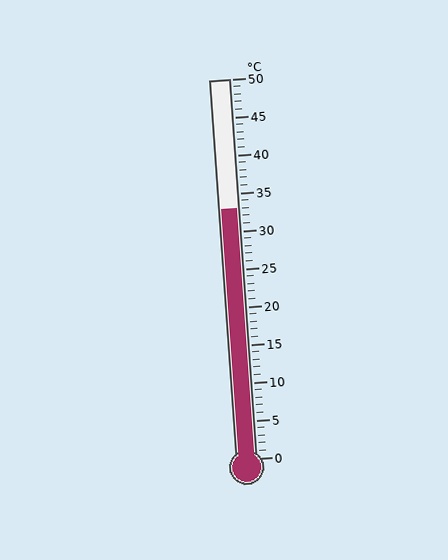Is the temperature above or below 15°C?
The temperature is above 15°C.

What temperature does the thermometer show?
The thermometer shows approximately 33°C.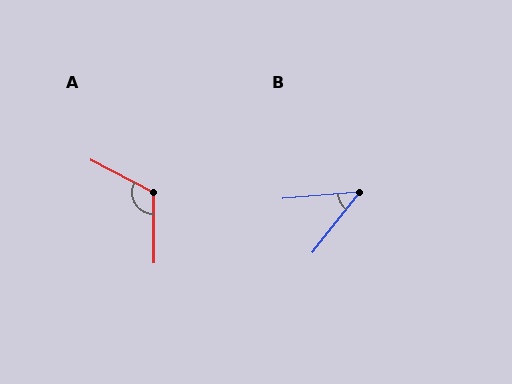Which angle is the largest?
A, at approximately 118 degrees.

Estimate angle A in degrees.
Approximately 118 degrees.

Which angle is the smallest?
B, at approximately 47 degrees.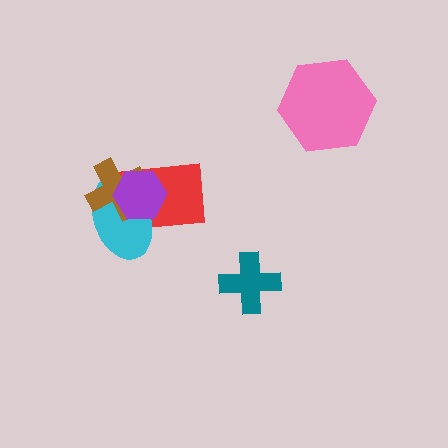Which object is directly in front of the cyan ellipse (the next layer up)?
The brown cross is directly in front of the cyan ellipse.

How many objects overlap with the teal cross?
0 objects overlap with the teal cross.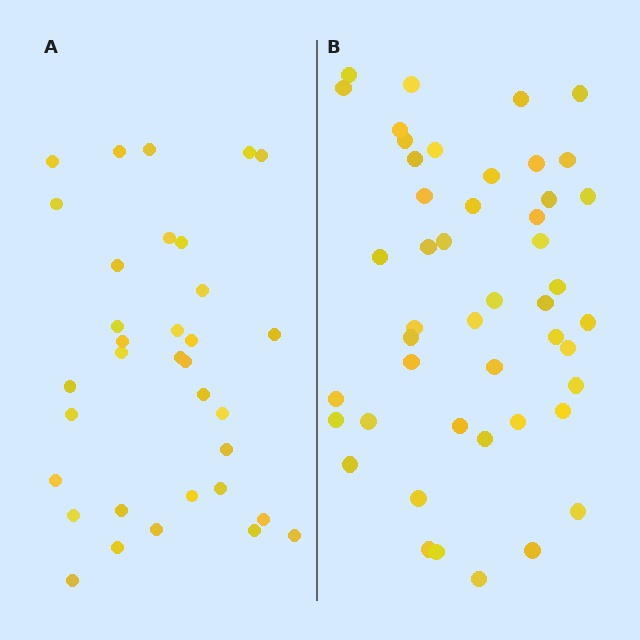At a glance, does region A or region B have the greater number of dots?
Region B (the right region) has more dots.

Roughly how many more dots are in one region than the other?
Region B has approximately 15 more dots than region A.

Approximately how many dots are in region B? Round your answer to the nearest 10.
About 50 dots. (The exact count is 47, which rounds to 50.)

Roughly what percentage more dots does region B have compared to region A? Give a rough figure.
About 40% more.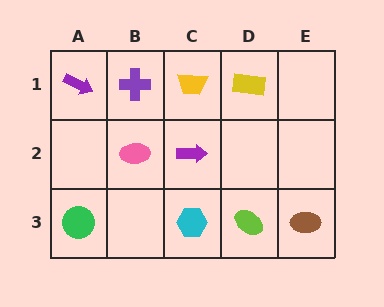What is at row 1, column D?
A yellow rectangle.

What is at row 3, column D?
A lime ellipse.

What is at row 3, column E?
A brown ellipse.